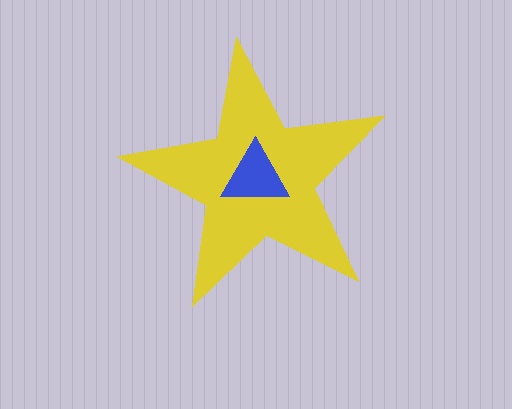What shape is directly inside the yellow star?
The blue triangle.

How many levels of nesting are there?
2.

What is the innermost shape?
The blue triangle.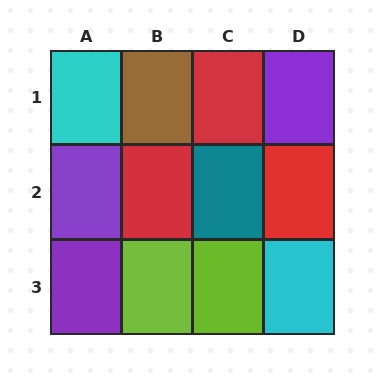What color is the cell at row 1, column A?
Cyan.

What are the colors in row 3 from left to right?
Purple, lime, lime, cyan.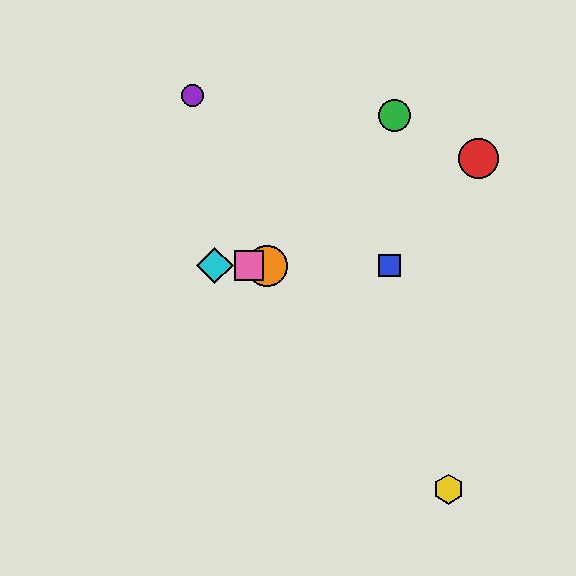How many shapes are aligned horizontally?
4 shapes (the blue square, the orange circle, the cyan diamond, the pink square) are aligned horizontally.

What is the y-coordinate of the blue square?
The blue square is at y≈266.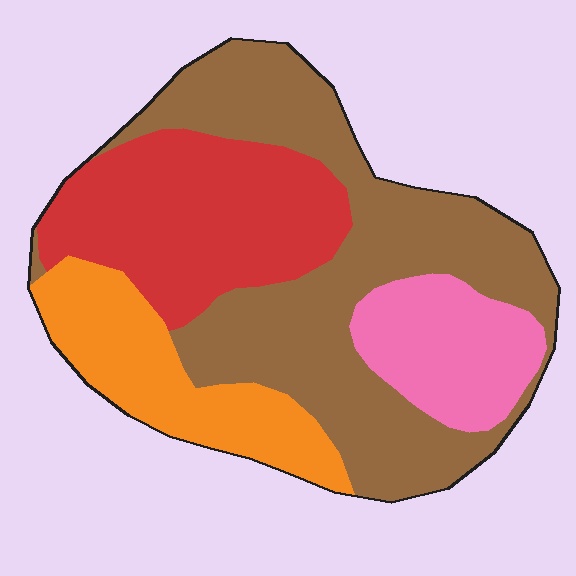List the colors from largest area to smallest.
From largest to smallest: brown, red, orange, pink.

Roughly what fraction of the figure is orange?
Orange takes up about one sixth (1/6) of the figure.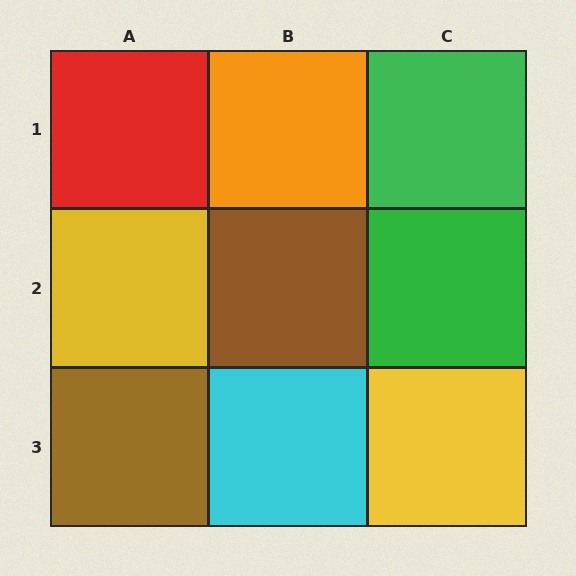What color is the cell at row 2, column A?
Yellow.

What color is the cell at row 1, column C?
Green.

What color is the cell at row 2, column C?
Green.